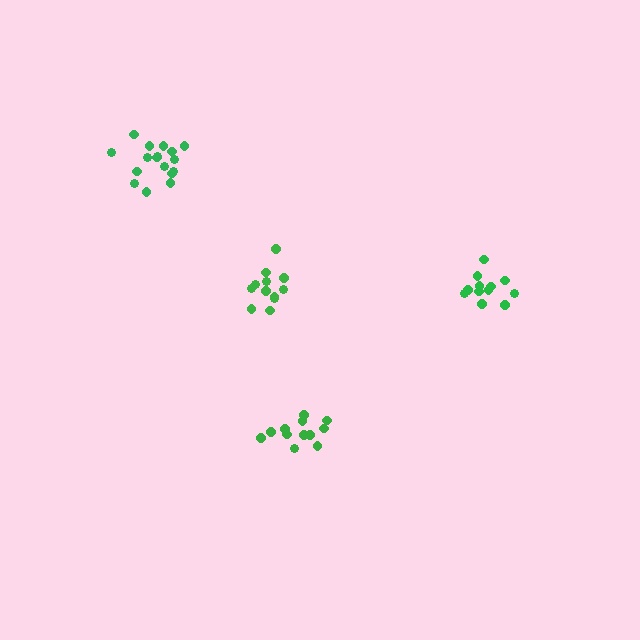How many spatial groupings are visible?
There are 4 spatial groupings.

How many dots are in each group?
Group 1: 12 dots, Group 2: 12 dots, Group 3: 17 dots, Group 4: 12 dots (53 total).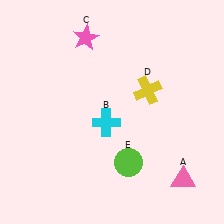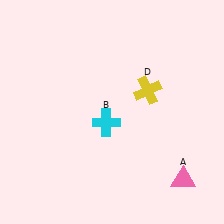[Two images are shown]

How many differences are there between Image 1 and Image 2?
There are 2 differences between the two images.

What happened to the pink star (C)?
The pink star (C) was removed in Image 2. It was in the top-left area of Image 1.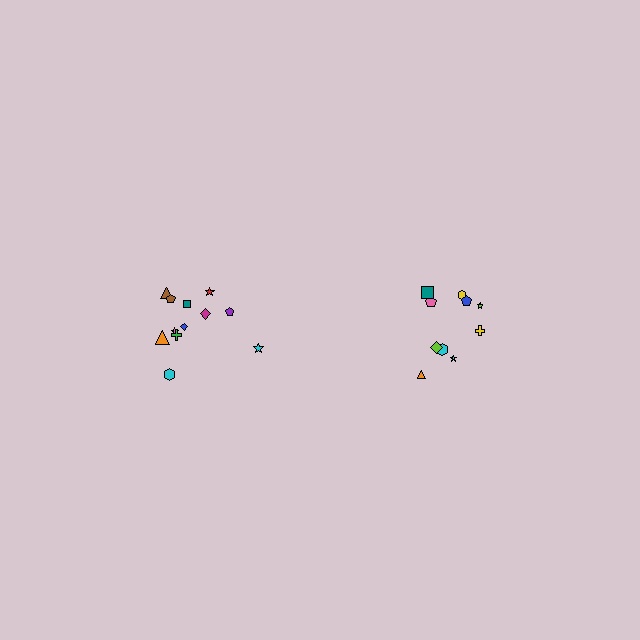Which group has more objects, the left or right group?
The left group.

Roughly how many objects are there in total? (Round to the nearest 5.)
Roughly 20 objects in total.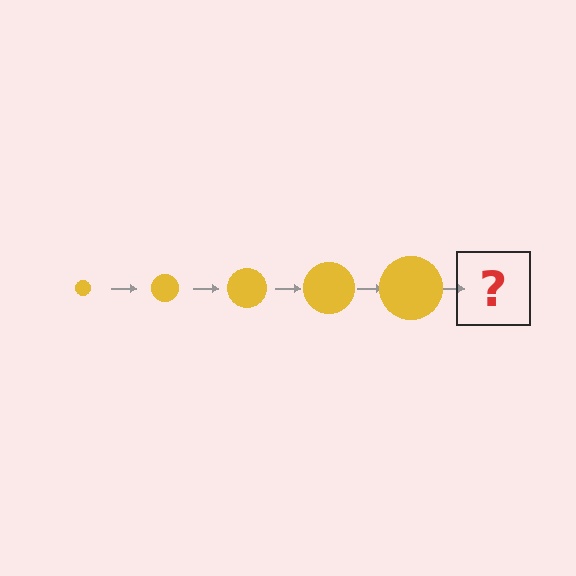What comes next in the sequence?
The next element should be a yellow circle, larger than the previous one.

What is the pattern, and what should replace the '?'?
The pattern is that the circle gets progressively larger each step. The '?' should be a yellow circle, larger than the previous one.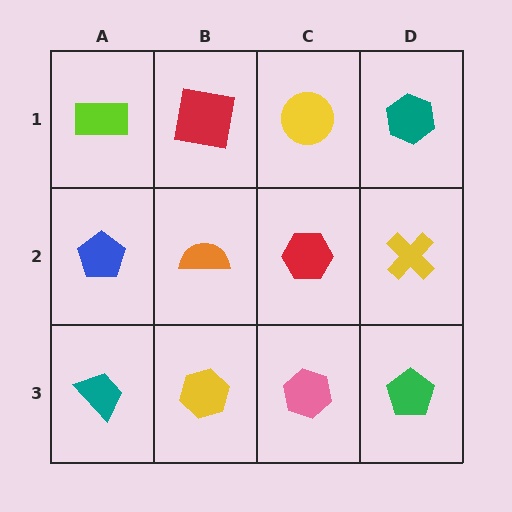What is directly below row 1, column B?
An orange semicircle.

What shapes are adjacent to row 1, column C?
A red hexagon (row 2, column C), a red square (row 1, column B), a teal hexagon (row 1, column D).